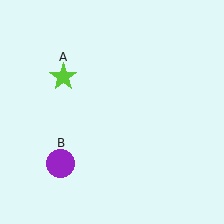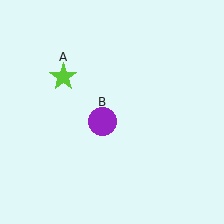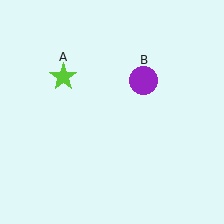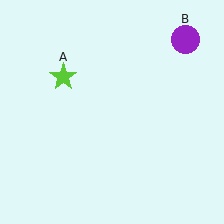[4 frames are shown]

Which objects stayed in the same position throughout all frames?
Lime star (object A) remained stationary.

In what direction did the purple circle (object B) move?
The purple circle (object B) moved up and to the right.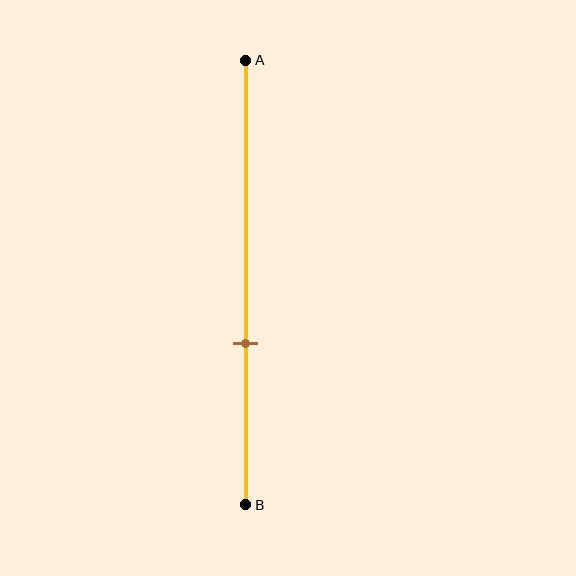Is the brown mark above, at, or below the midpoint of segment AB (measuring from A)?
The brown mark is below the midpoint of segment AB.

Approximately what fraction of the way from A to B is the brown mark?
The brown mark is approximately 65% of the way from A to B.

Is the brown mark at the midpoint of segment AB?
No, the mark is at about 65% from A, not at the 50% midpoint.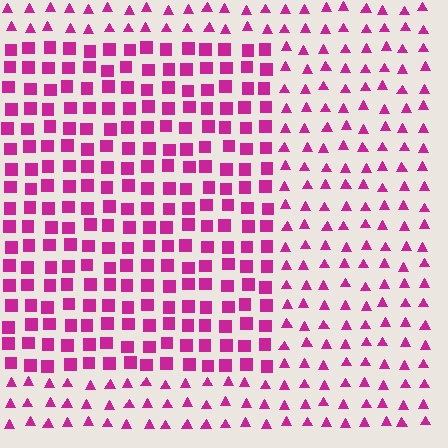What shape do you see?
I see a rectangle.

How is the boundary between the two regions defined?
The boundary is defined by a change in element shape: squares inside vs. triangles outside. All elements share the same color and spacing.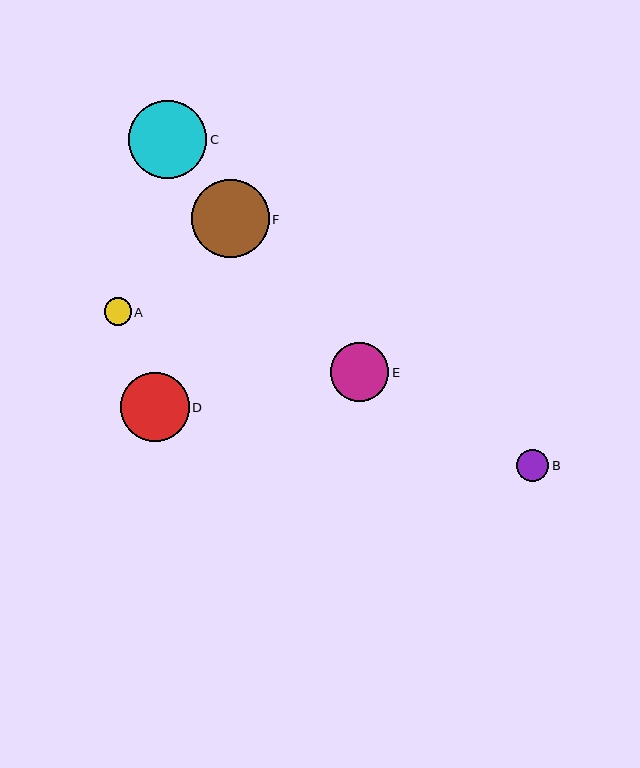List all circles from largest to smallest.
From largest to smallest: C, F, D, E, B, A.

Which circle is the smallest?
Circle A is the smallest with a size of approximately 27 pixels.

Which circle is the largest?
Circle C is the largest with a size of approximately 78 pixels.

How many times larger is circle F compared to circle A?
Circle F is approximately 2.9 times the size of circle A.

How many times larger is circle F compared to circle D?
Circle F is approximately 1.1 times the size of circle D.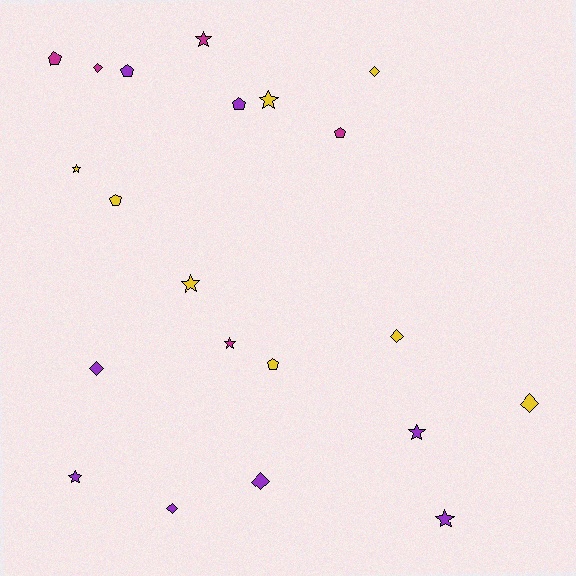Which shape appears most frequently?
Star, with 8 objects.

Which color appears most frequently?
Yellow, with 8 objects.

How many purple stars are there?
There are 3 purple stars.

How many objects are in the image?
There are 21 objects.